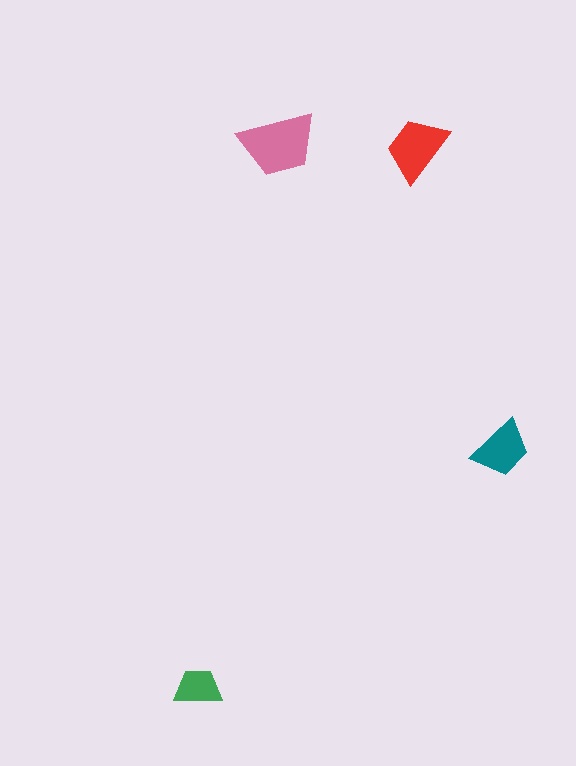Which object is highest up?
The pink trapezoid is topmost.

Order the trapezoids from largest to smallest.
the pink one, the red one, the teal one, the green one.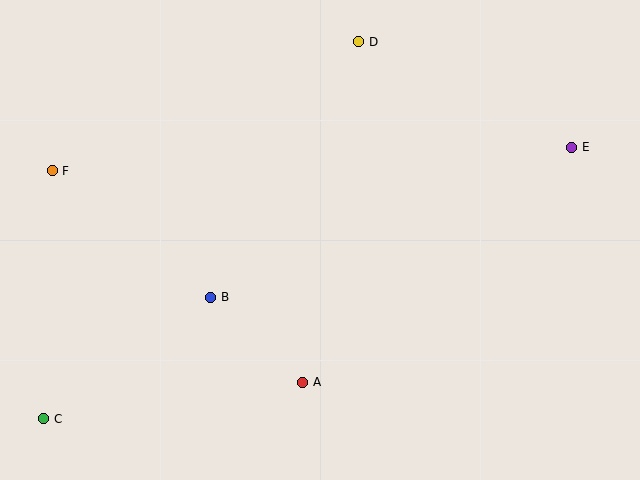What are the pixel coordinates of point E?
Point E is at (572, 147).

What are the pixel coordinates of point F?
Point F is at (52, 171).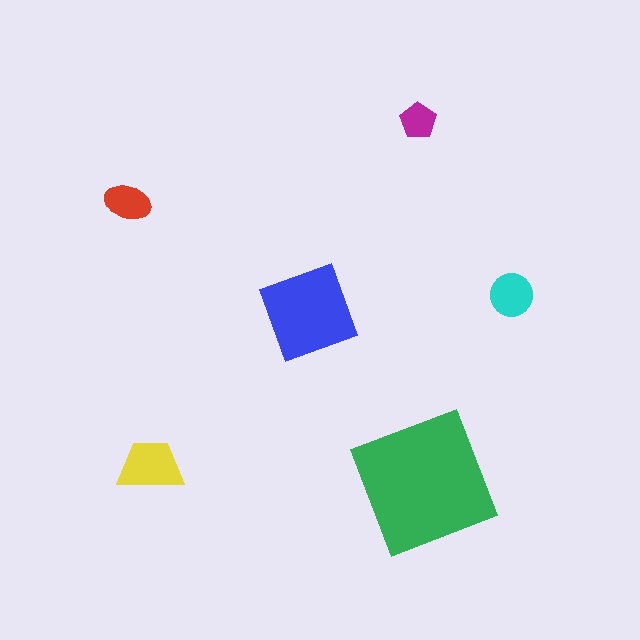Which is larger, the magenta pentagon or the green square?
The green square.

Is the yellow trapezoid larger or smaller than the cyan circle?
Larger.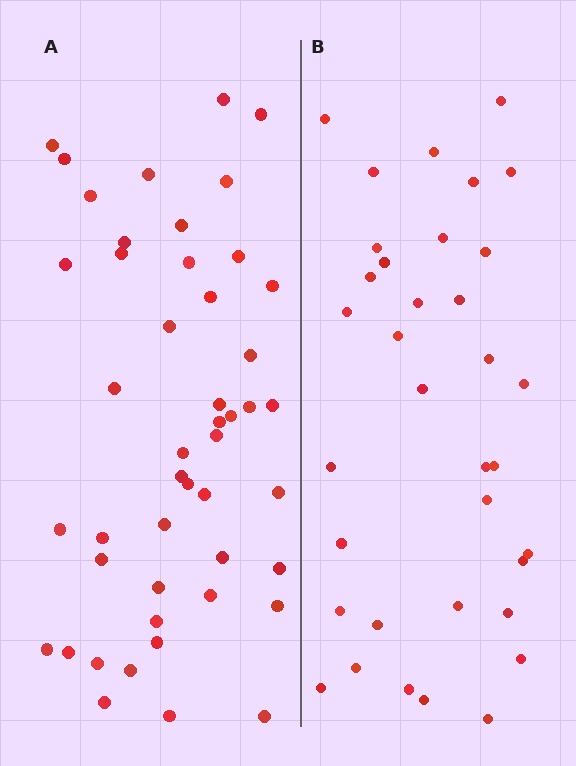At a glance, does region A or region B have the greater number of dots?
Region A (the left region) has more dots.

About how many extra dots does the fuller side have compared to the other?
Region A has roughly 12 or so more dots than region B.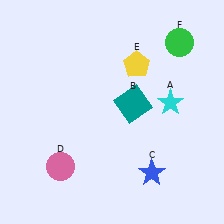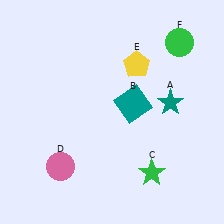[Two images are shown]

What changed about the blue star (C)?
In Image 1, C is blue. In Image 2, it changed to green.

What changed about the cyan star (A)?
In Image 1, A is cyan. In Image 2, it changed to teal.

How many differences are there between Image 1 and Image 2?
There are 2 differences between the two images.